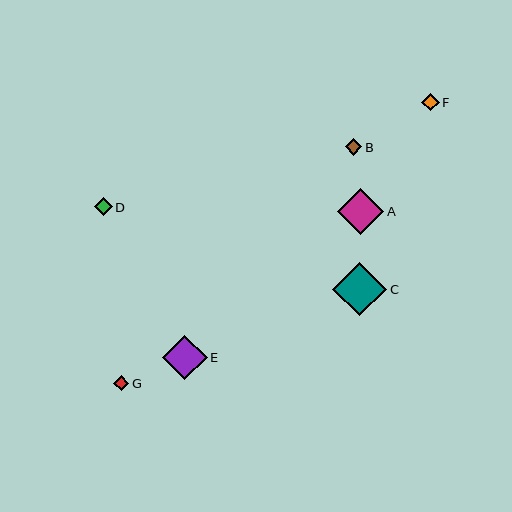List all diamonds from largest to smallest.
From largest to smallest: C, A, E, D, F, B, G.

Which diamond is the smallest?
Diamond G is the smallest with a size of approximately 16 pixels.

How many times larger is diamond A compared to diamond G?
Diamond A is approximately 3.0 times the size of diamond G.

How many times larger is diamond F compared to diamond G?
Diamond F is approximately 1.1 times the size of diamond G.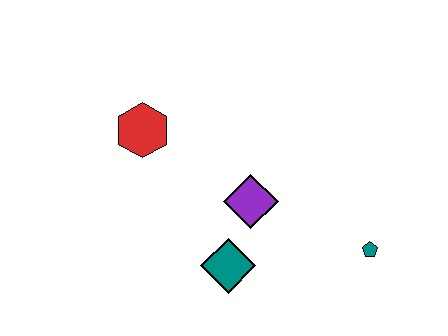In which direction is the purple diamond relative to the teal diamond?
The purple diamond is above the teal diamond.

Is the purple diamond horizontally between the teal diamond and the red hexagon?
No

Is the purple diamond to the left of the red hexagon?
No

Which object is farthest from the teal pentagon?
The red hexagon is farthest from the teal pentagon.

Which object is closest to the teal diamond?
The purple diamond is closest to the teal diamond.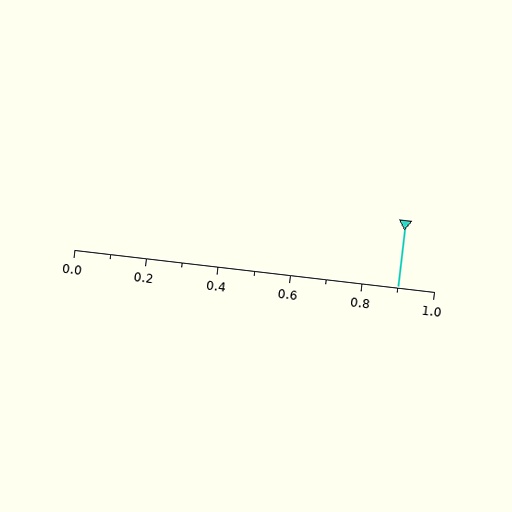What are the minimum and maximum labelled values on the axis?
The axis runs from 0.0 to 1.0.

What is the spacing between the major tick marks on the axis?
The major ticks are spaced 0.2 apart.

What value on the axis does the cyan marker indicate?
The marker indicates approximately 0.9.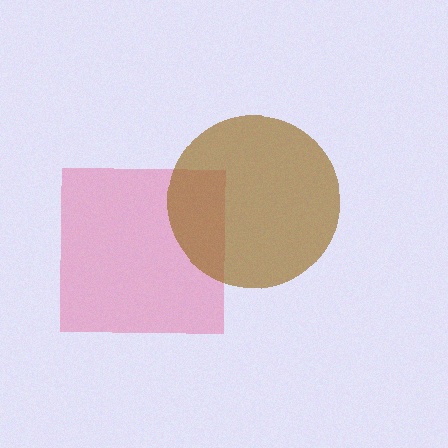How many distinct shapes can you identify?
There are 2 distinct shapes: a pink square, a brown circle.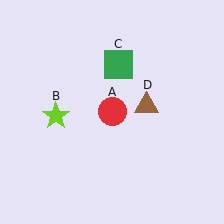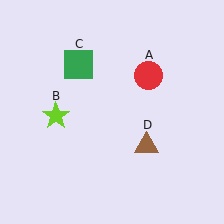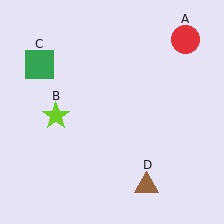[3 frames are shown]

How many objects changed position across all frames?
3 objects changed position: red circle (object A), green square (object C), brown triangle (object D).